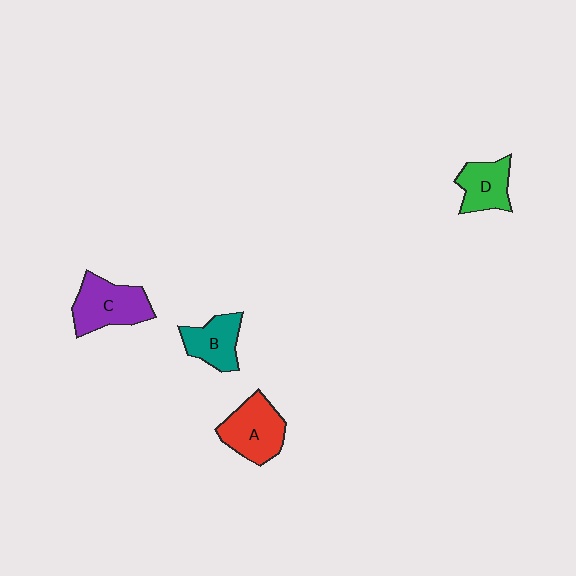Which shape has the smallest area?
Shape D (green).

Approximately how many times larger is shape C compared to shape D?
Approximately 1.4 times.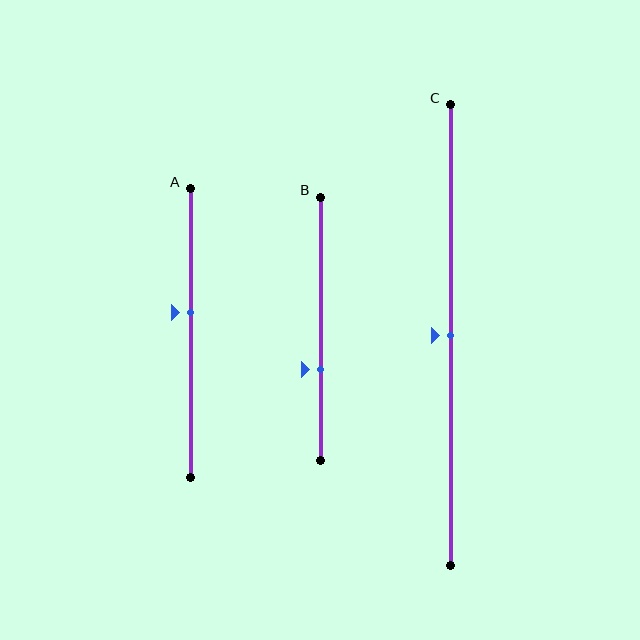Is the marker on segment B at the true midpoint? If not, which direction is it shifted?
No, the marker on segment B is shifted downward by about 15% of the segment length.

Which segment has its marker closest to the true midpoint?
Segment C has its marker closest to the true midpoint.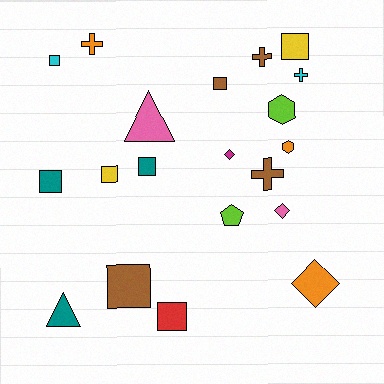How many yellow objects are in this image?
There are 2 yellow objects.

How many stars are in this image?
There are no stars.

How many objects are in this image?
There are 20 objects.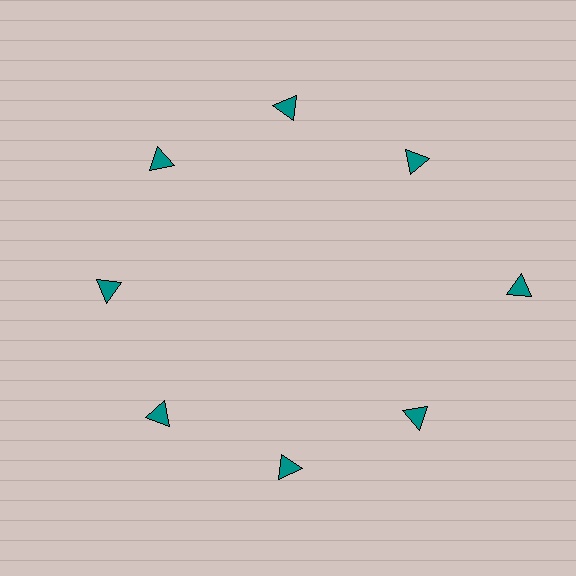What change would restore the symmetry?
The symmetry would be restored by moving it inward, back onto the ring so that all 8 triangles sit at equal angles and equal distance from the center.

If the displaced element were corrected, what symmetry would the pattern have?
It would have 8-fold rotational symmetry — the pattern would map onto itself every 45 degrees.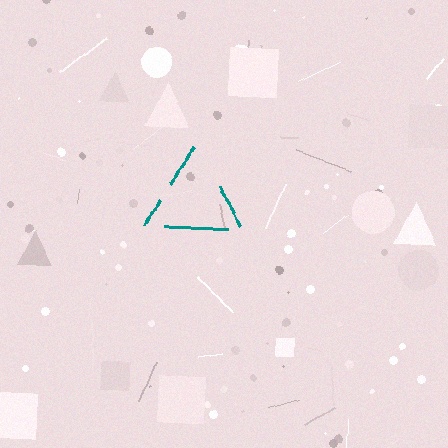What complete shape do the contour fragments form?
The contour fragments form a triangle.